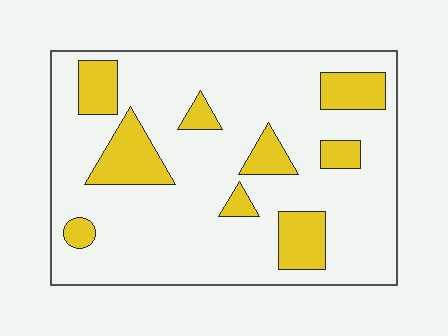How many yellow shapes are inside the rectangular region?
9.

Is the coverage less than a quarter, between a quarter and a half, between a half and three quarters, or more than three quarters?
Less than a quarter.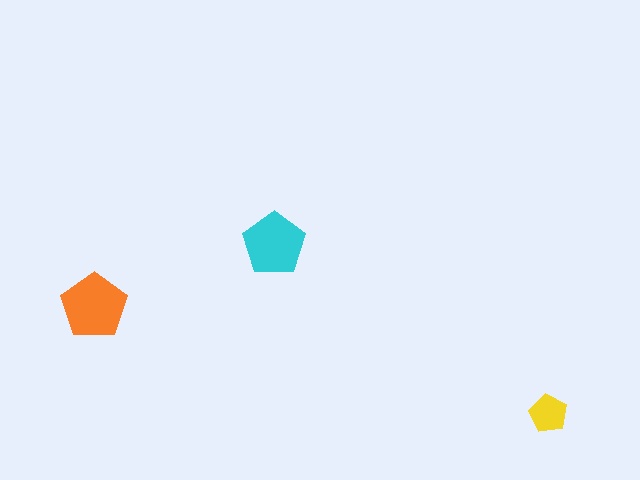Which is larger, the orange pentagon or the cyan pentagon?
The orange one.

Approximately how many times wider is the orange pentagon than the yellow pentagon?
About 1.5 times wider.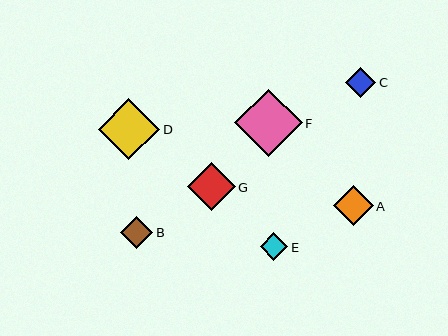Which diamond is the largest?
Diamond F is the largest with a size of approximately 68 pixels.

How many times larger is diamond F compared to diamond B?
Diamond F is approximately 2.1 times the size of diamond B.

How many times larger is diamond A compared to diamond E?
Diamond A is approximately 1.4 times the size of diamond E.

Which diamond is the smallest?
Diamond E is the smallest with a size of approximately 28 pixels.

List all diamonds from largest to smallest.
From largest to smallest: F, D, G, A, B, C, E.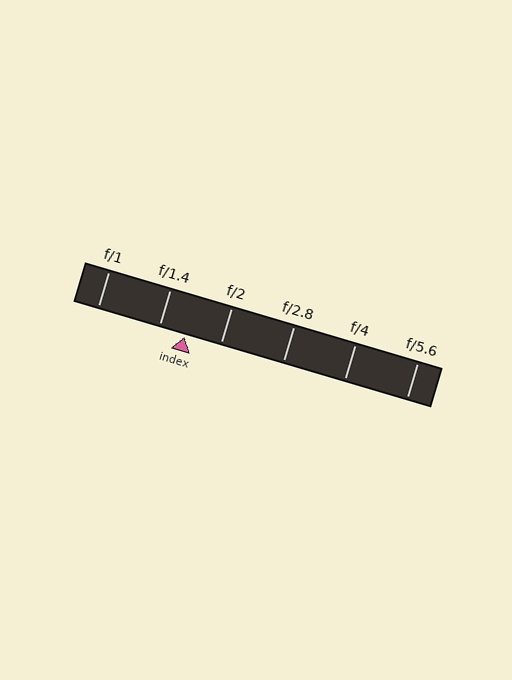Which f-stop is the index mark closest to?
The index mark is closest to f/1.4.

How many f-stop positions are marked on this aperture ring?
There are 6 f-stop positions marked.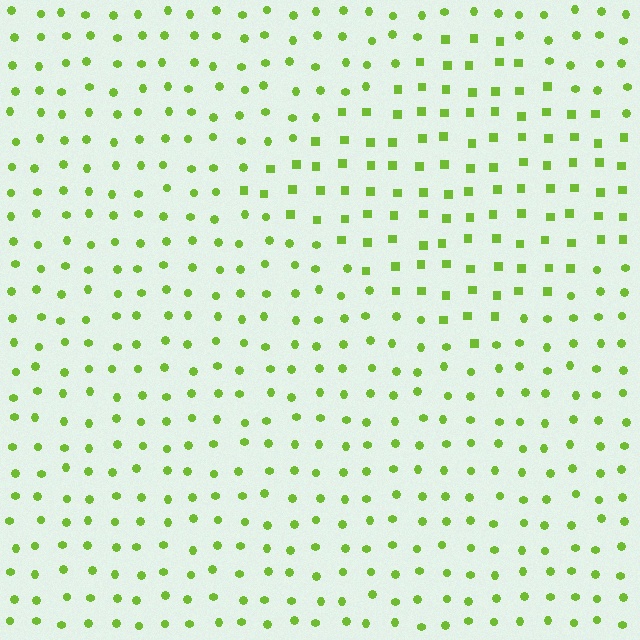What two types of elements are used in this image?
The image uses squares inside the diamond region and circles outside it.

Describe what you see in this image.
The image is filled with small lime elements arranged in a uniform grid. A diamond-shaped region contains squares, while the surrounding area contains circles. The boundary is defined purely by the change in element shape.